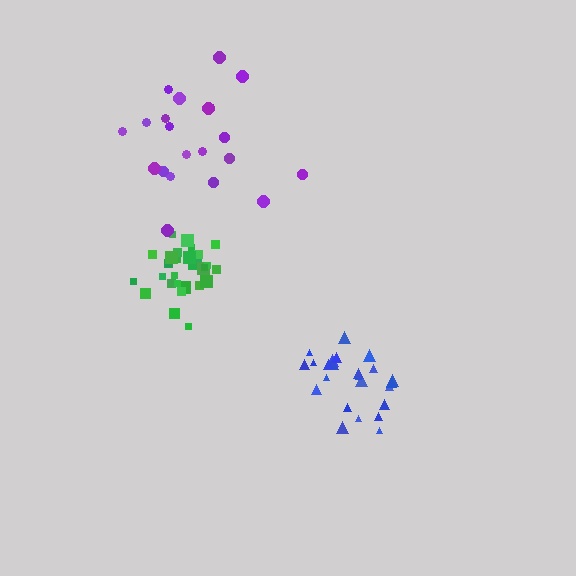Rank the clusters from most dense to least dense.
green, blue, purple.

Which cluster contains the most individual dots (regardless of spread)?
Green (31).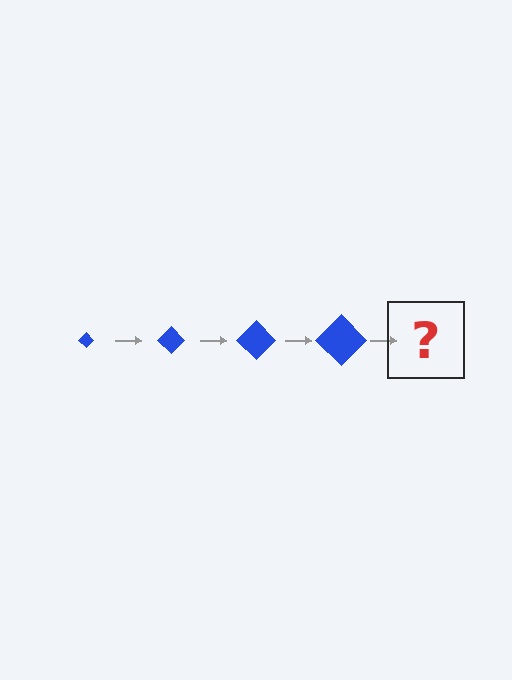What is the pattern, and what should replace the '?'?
The pattern is that the diamond gets progressively larger each step. The '?' should be a blue diamond, larger than the previous one.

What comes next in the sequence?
The next element should be a blue diamond, larger than the previous one.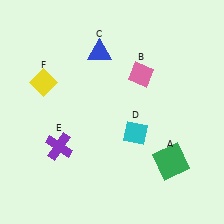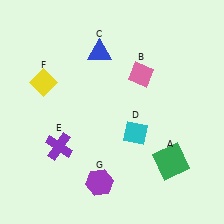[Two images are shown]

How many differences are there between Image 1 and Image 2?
There is 1 difference between the two images.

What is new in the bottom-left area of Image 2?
A purple hexagon (G) was added in the bottom-left area of Image 2.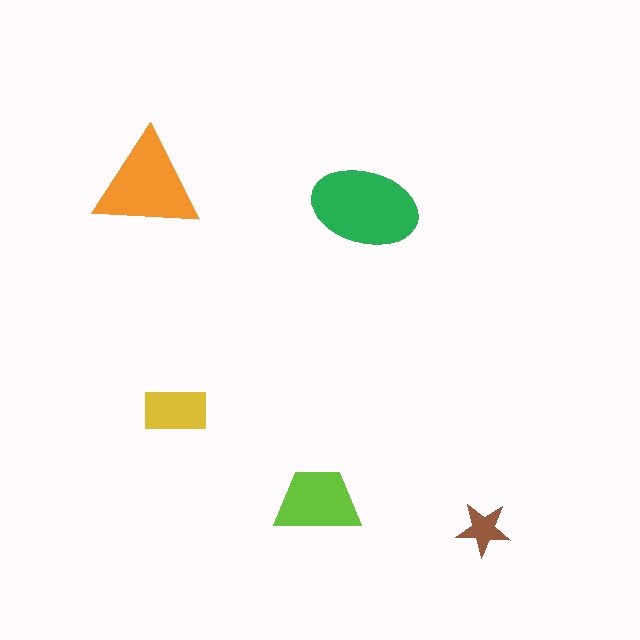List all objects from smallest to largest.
The brown star, the yellow rectangle, the lime trapezoid, the orange triangle, the green ellipse.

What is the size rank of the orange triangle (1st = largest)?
2nd.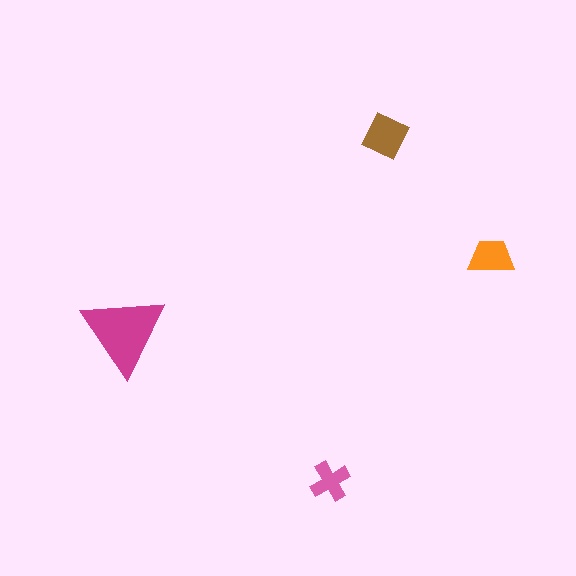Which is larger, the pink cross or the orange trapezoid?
The orange trapezoid.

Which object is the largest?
The magenta triangle.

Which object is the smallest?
The pink cross.